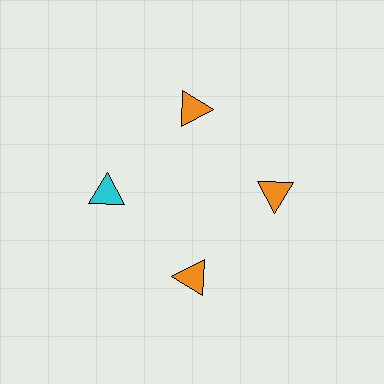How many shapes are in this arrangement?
There are 4 shapes arranged in a ring pattern.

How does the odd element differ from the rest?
It has a different color: cyan instead of orange.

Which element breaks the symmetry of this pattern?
The cyan triangle at roughly the 9 o'clock position breaks the symmetry. All other shapes are orange triangles.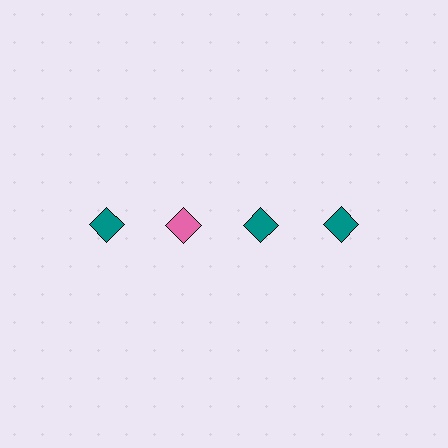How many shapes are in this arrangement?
There are 4 shapes arranged in a grid pattern.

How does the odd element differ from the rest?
It has a different color: pink instead of teal.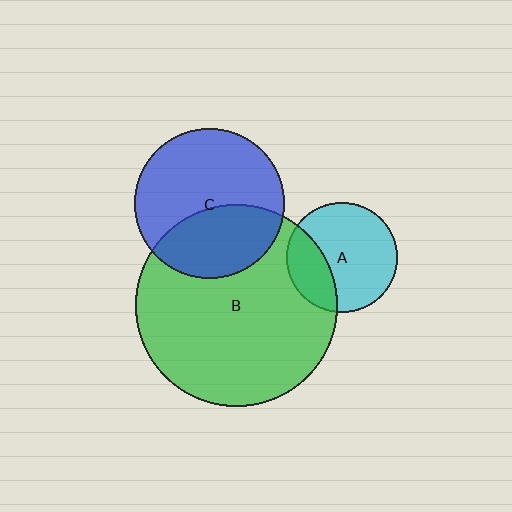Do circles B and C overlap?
Yes.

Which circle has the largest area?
Circle B (green).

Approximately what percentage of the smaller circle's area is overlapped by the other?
Approximately 40%.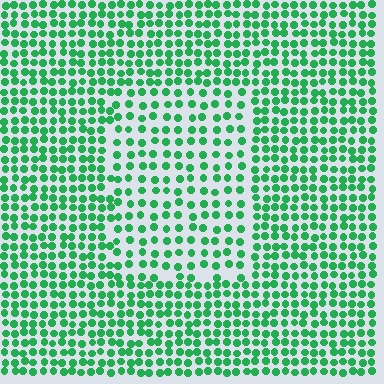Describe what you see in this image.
The image contains small green elements arranged at two different densities. A rectangle-shaped region is visible where the elements are less densely packed than the surrounding area.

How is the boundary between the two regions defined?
The boundary is defined by a change in element density (approximately 1.6x ratio). All elements are the same color, size, and shape.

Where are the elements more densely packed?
The elements are more densely packed outside the rectangle boundary.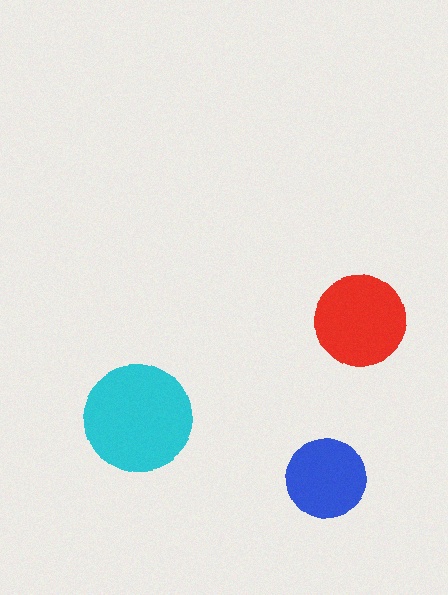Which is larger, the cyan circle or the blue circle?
The cyan one.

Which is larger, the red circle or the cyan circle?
The cyan one.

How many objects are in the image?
There are 3 objects in the image.